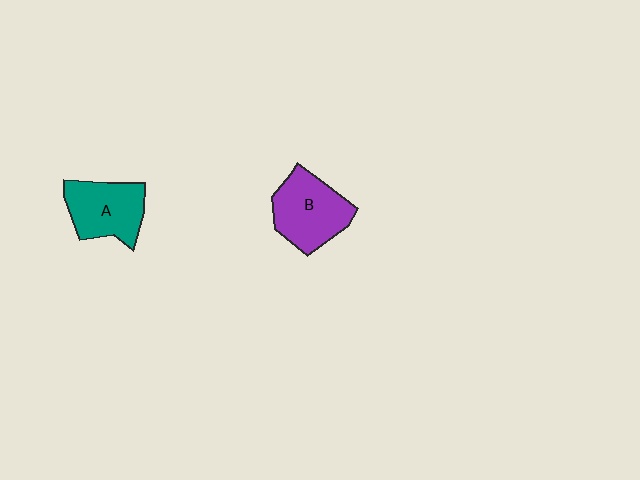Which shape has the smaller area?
Shape A (teal).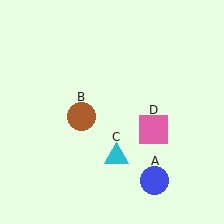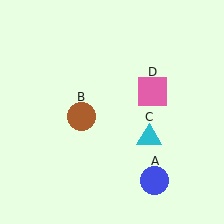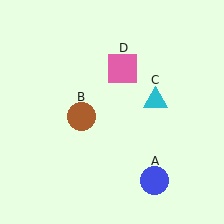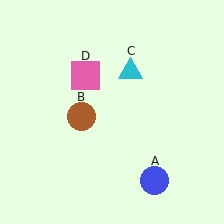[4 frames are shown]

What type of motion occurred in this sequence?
The cyan triangle (object C), pink square (object D) rotated counterclockwise around the center of the scene.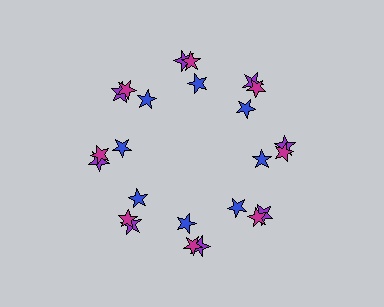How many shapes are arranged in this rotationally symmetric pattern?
There are 24 shapes, arranged in 8 groups of 3.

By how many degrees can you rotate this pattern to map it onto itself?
The pattern maps onto itself every 45 degrees of rotation.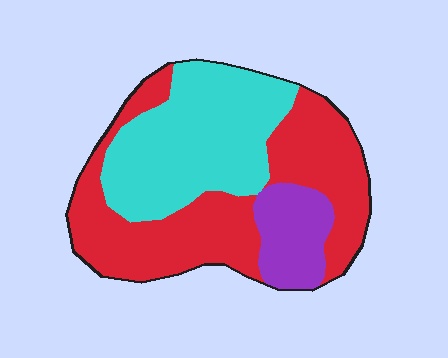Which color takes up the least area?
Purple, at roughly 15%.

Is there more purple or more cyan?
Cyan.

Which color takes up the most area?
Red, at roughly 50%.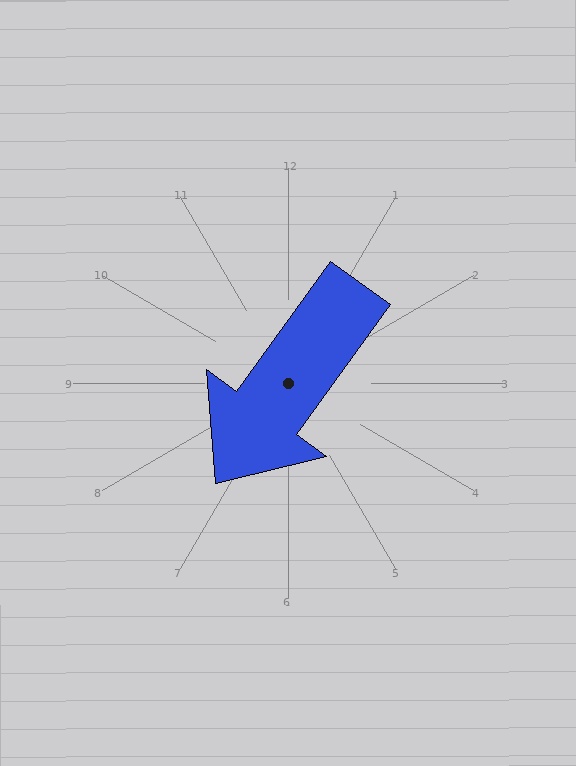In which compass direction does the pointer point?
Southwest.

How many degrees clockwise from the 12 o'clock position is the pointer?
Approximately 216 degrees.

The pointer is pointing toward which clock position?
Roughly 7 o'clock.